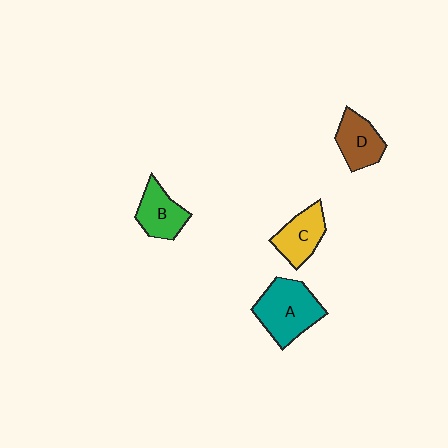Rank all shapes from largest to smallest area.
From largest to smallest: A (teal), C (yellow), D (brown), B (green).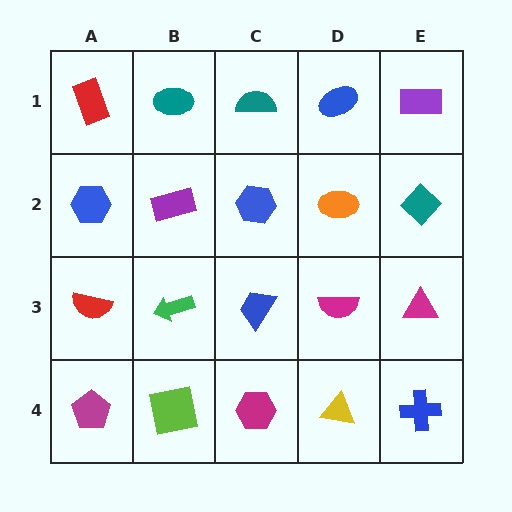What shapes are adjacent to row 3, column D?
An orange ellipse (row 2, column D), a yellow triangle (row 4, column D), a blue trapezoid (row 3, column C), a magenta triangle (row 3, column E).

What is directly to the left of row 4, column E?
A yellow triangle.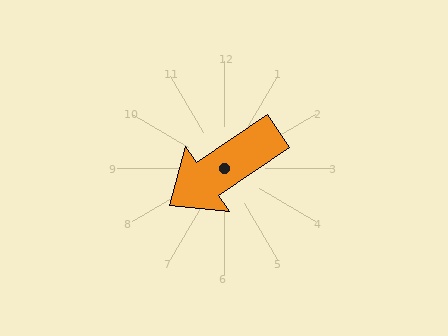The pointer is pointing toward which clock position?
Roughly 8 o'clock.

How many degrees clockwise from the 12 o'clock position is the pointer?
Approximately 236 degrees.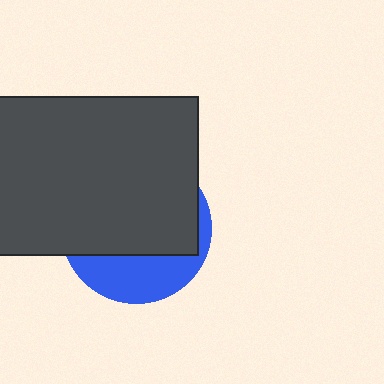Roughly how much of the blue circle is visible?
A small part of it is visible (roughly 31%).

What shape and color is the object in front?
The object in front is a dark gray rectangle.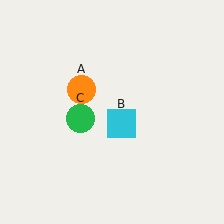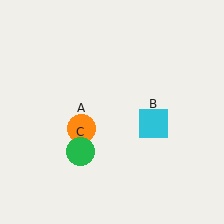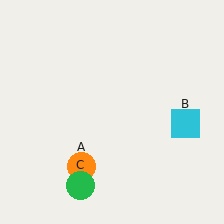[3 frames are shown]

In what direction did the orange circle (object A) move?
The orange circle (object A) moved down.